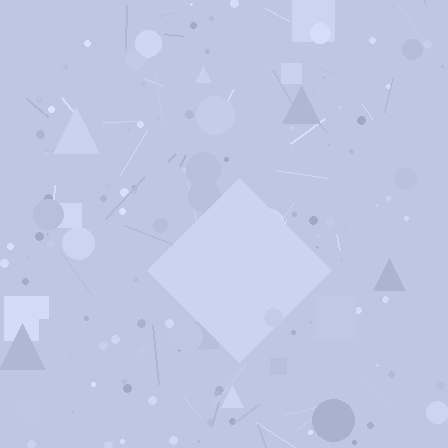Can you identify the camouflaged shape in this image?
The camouflaged shape is a diamond.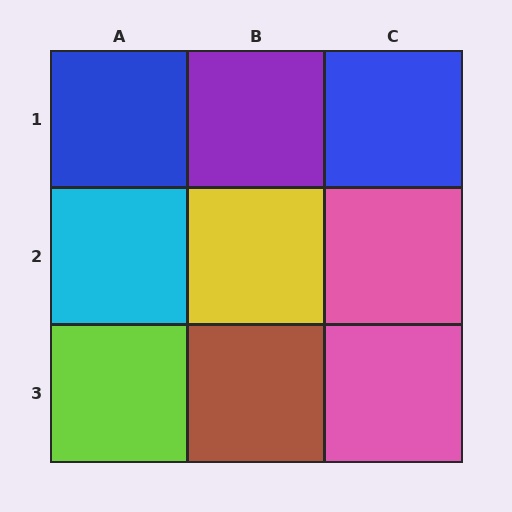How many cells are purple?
1 cell is purple.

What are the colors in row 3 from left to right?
Lime, brown, pink.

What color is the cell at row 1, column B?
Purple.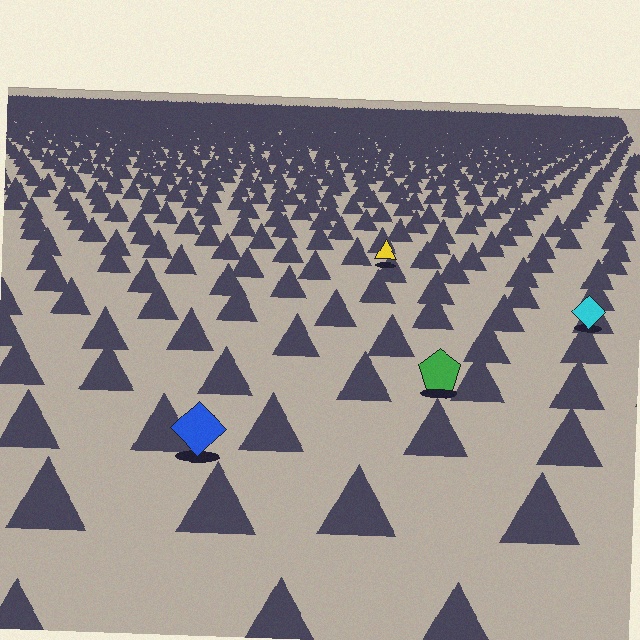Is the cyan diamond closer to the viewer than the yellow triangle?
Yes. The cyan diamond is closer — you can tell from the texture gradient: the ground texture is coarser near it.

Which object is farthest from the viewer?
The yellow triangle is farthest from the viewer. It appears smaller and the ground texture around it is denser.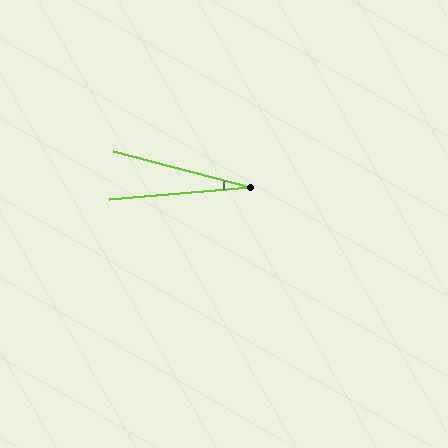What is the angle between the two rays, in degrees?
Approximately 20 degrees.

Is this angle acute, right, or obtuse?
It is acute.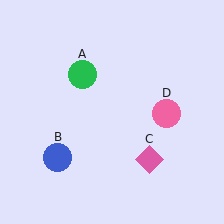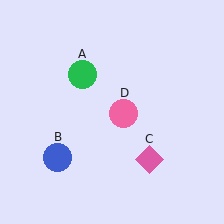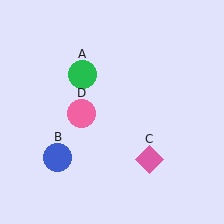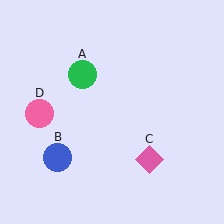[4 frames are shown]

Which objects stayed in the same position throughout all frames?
Green circle (object A) and blue circle (object B) and pink diamond (object C) remained stationary.